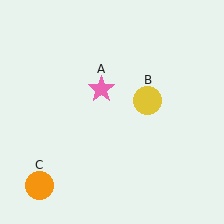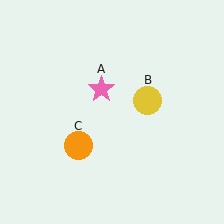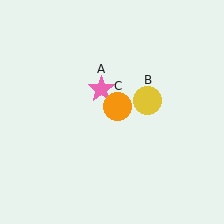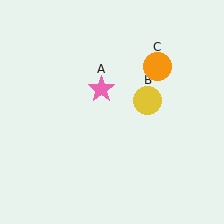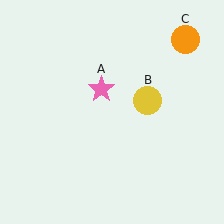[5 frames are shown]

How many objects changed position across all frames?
1 object changed position: orange circle (object C).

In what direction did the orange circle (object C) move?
The orange circle (object C) moved up and to the right.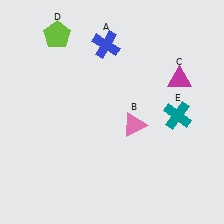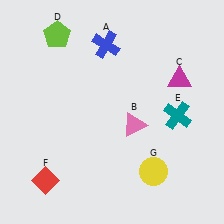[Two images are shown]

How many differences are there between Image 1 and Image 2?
There are 2 differences between the two images.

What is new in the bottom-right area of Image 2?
A yellow circle (G) was added in the bottom-right area of Image 2.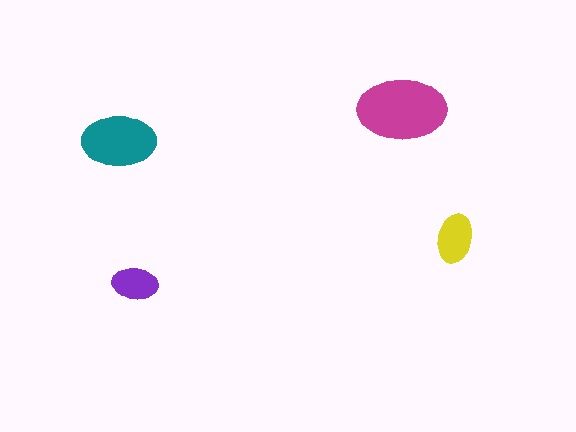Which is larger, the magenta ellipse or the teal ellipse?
The magenta one.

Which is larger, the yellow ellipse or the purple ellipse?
The yellow one.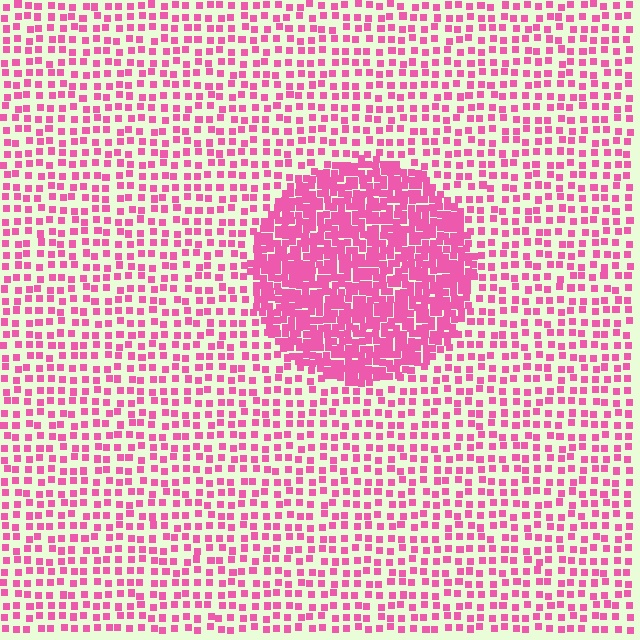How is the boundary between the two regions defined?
The boundary is defined by a change in element density (approximately 2.6x ratio). All elements are the same color, size, and shape.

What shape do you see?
I see a circle.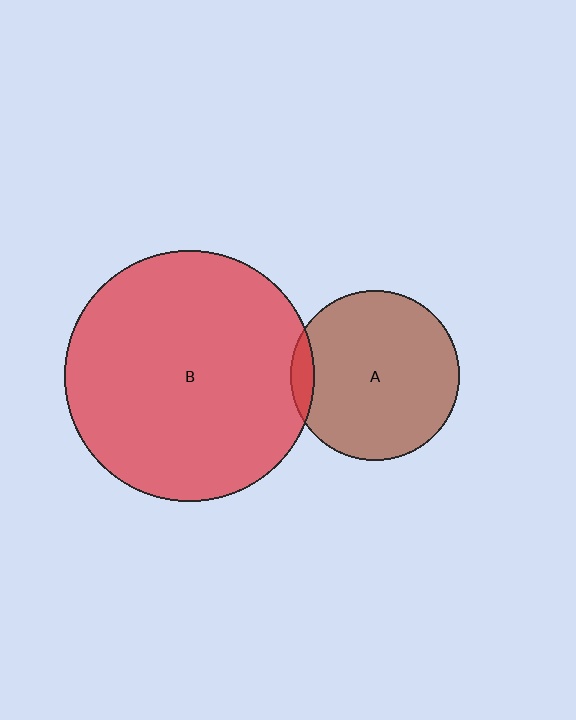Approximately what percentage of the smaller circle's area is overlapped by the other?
Approximately 5%.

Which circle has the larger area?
Circle B (red).